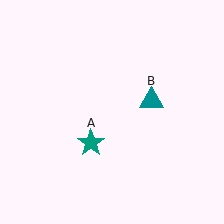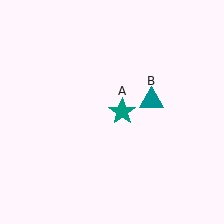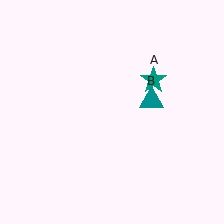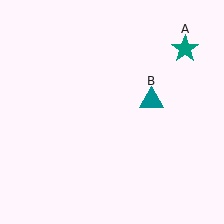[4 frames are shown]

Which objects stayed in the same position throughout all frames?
Teal triangle (object B) remained stationary.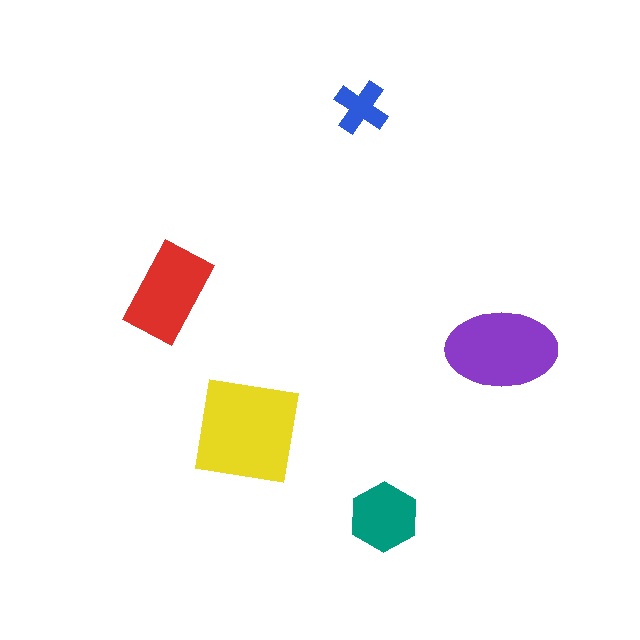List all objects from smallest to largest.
The blue cross, the teal hexagon, the red rectangle, the purple ellipse, the yellow square.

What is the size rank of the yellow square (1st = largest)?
1st.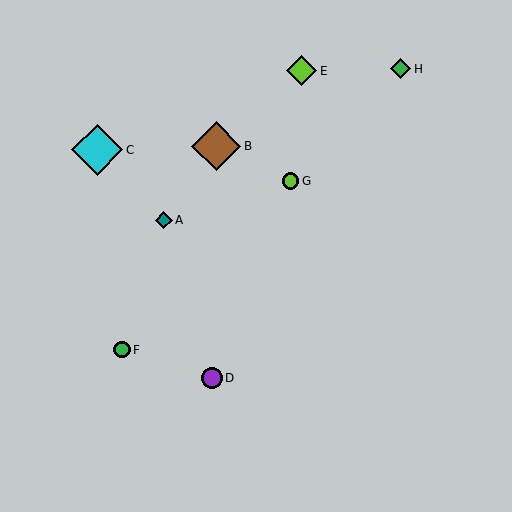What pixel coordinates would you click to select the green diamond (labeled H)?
Click at (401, 69) to select the green diamond H.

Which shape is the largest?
The cyan diamond (labeled C) is the largest.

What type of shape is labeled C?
Shape C is a cyan diamond.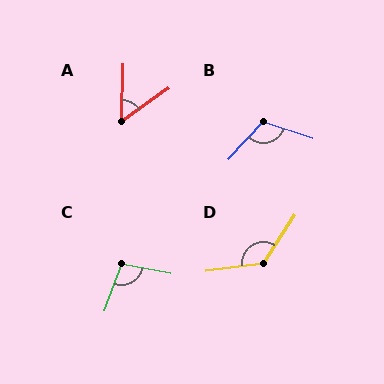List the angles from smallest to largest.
A (53°), C (99°), B (114°), D (130°).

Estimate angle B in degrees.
Approximately 114 degrees.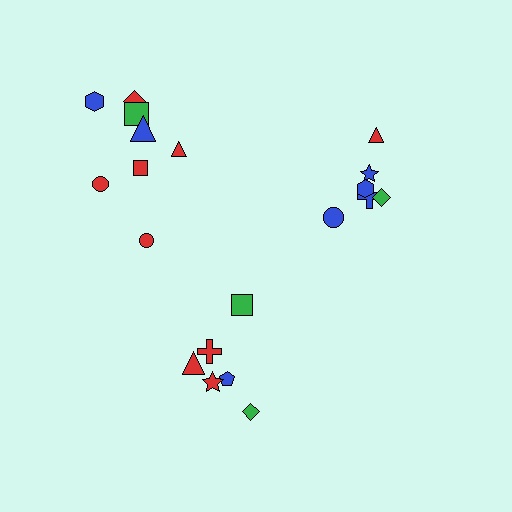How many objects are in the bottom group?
There are 6 objects.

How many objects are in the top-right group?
There are 6 objects.